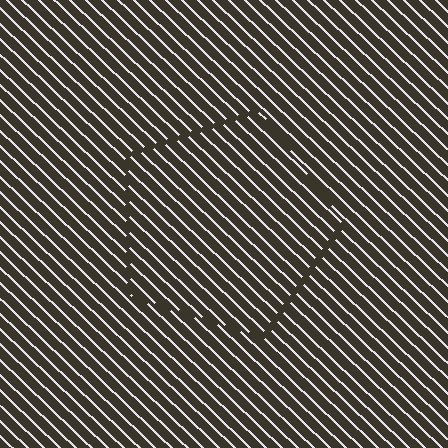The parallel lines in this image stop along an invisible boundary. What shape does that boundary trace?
An illusory pentagon. The interior of the shape contains the same grating, shifted by half a period — the contour is defined by the phase discontinuity where line-ends from the inner and outer gratings abut.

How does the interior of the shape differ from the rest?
The interior of the shape contains the same grating, shifted by half a period — the contour is defined by the phase discontinuity where line-ends from the inner and outer gratings abut.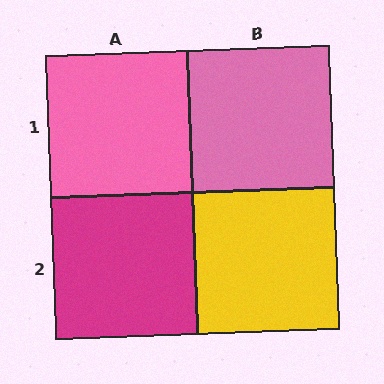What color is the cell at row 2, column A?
Magenta.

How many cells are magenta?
1 cell is magenta.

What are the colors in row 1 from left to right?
Pink, pink.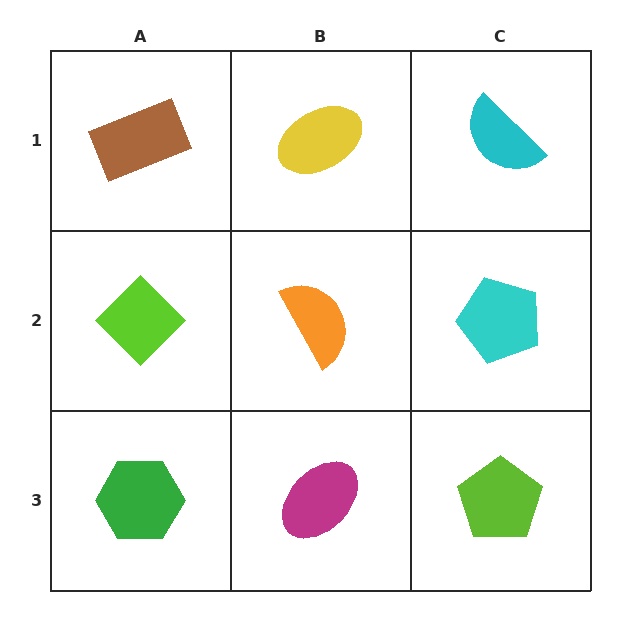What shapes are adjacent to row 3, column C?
A cyan pentagon (row 2, column C), a magenta ellipse (row 3, column B).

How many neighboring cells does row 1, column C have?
2.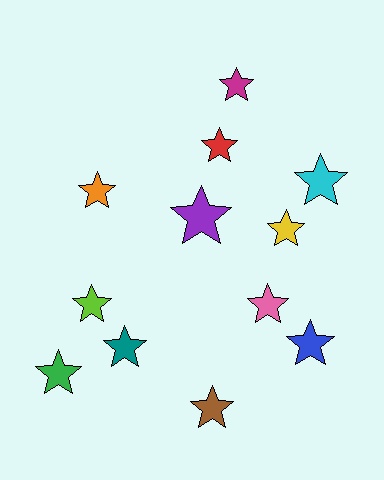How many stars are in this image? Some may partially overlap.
There are 12 stars.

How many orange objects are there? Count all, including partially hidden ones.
There is 1 orange object.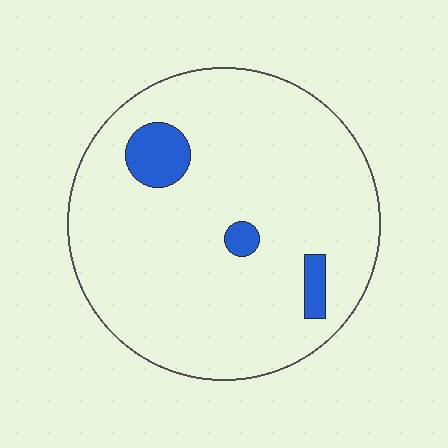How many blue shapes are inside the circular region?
3.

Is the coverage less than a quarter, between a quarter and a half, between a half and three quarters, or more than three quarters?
Less than a quarter.